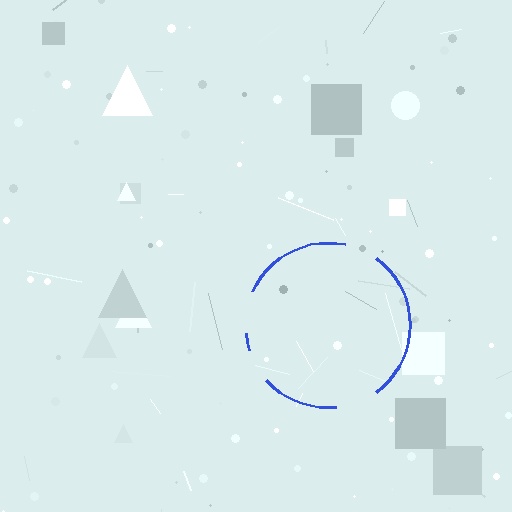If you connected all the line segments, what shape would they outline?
They would outline a circle.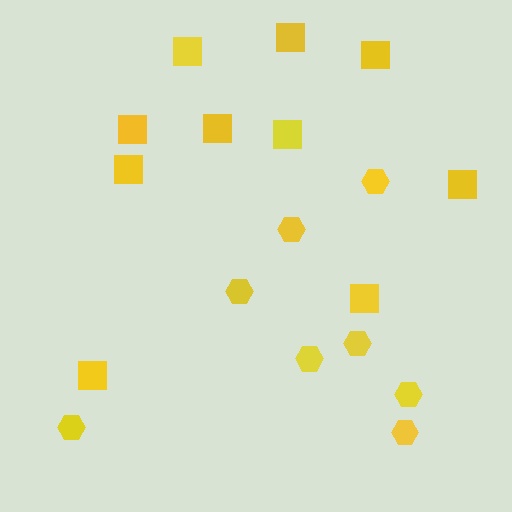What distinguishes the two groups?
There are 2 groups: one group of hexagons (8) and one group of squares (10).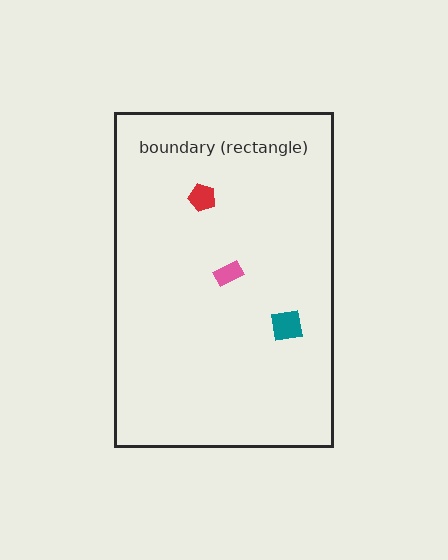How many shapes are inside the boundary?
3 inside, 0 outside.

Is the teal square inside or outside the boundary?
Inside.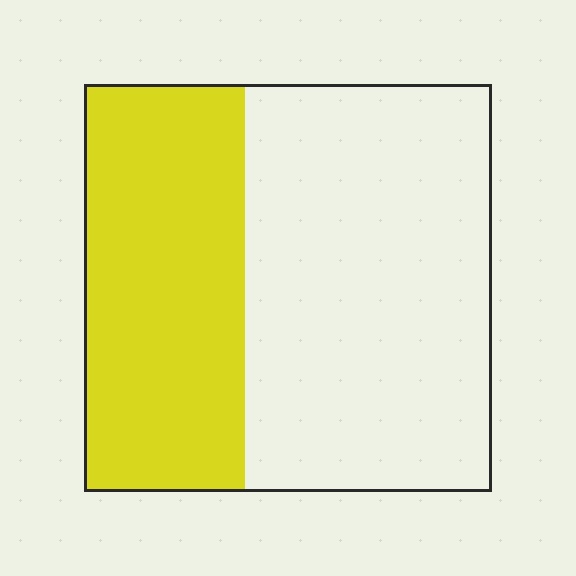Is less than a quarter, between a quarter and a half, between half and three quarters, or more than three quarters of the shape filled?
Between a quarter and a half.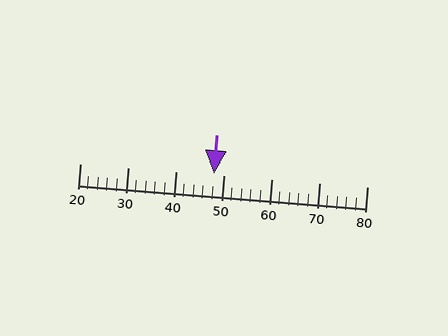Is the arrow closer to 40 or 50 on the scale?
The arrow is closer to 50.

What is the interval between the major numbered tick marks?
The major tick marks are spaced 10 units apart.